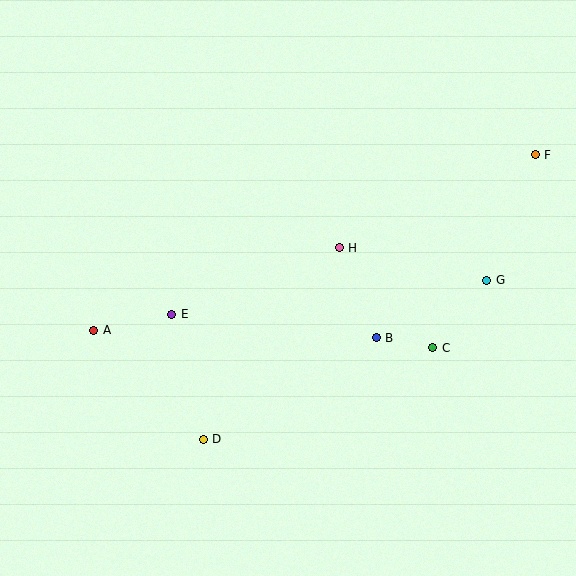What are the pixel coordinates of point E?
Point E is at (172, 314).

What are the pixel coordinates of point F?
Point F is at (535, 155).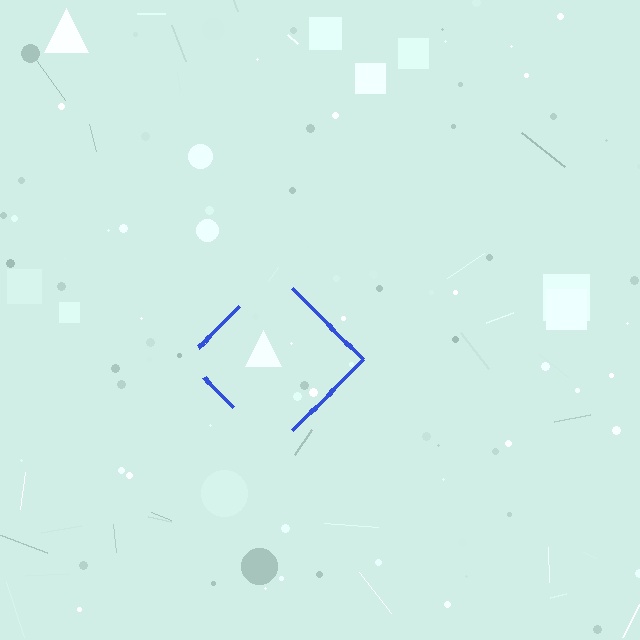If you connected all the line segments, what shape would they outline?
They would outline a diamond.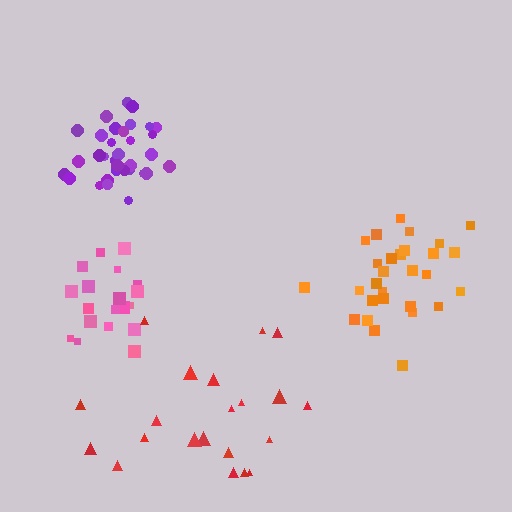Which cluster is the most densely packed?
Purple.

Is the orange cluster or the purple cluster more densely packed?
Purple.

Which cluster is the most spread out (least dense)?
Red.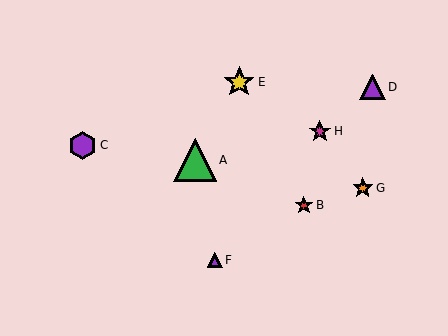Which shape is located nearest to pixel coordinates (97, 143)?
The purple hexagon (labeled C) at (83, 145) is nearest to that location.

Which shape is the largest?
The green triangle (labeled A) is the largest.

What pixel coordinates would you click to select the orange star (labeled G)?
Click at (363, 188) to select the orange star G.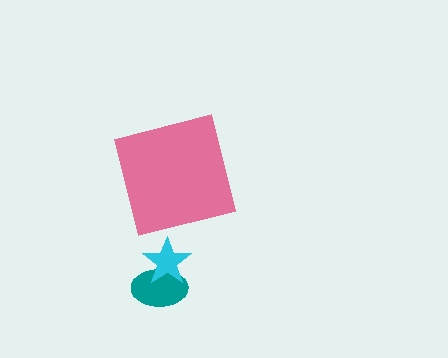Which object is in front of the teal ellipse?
The cyan star is in front of the teal ellipse.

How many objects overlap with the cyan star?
1 object overlaps with the cyan star.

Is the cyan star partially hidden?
No, no other shape covers it.